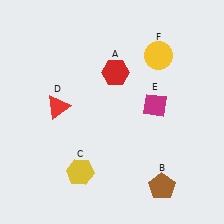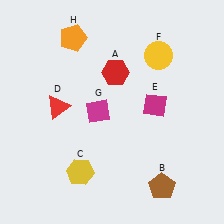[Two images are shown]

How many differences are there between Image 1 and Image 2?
There are 2 differences between the two images.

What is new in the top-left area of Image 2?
A magenta diamond (G) was added in the top-left area of Image 2.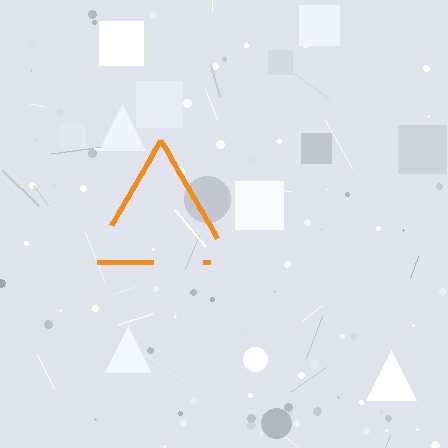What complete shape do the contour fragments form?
The contour fragments form a triangle.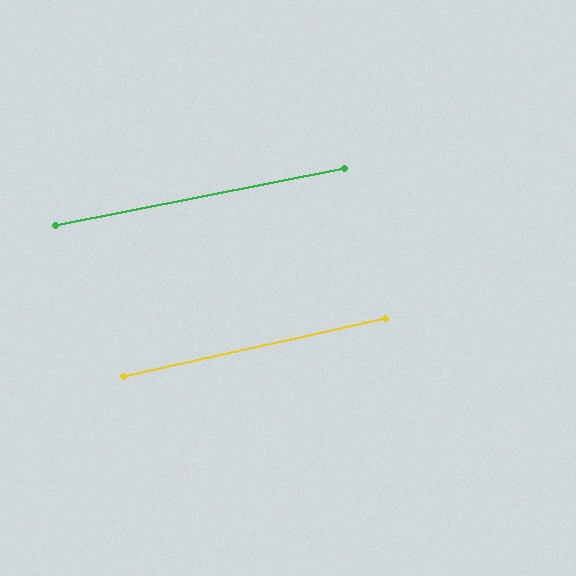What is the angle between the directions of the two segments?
Approximately 1 degree.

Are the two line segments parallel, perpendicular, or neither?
Parallel — their directions differ by only 1.2°.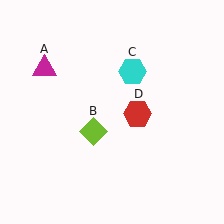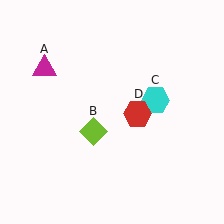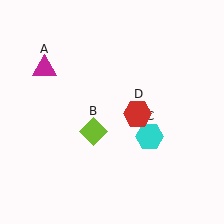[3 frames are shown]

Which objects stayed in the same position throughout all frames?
Magenta triangle (object A) and lime diamond (object B) and red hexagon (object D) remained stationary.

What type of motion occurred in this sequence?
The cyan hexagon (object C) rotated clockwise around the center of the scene.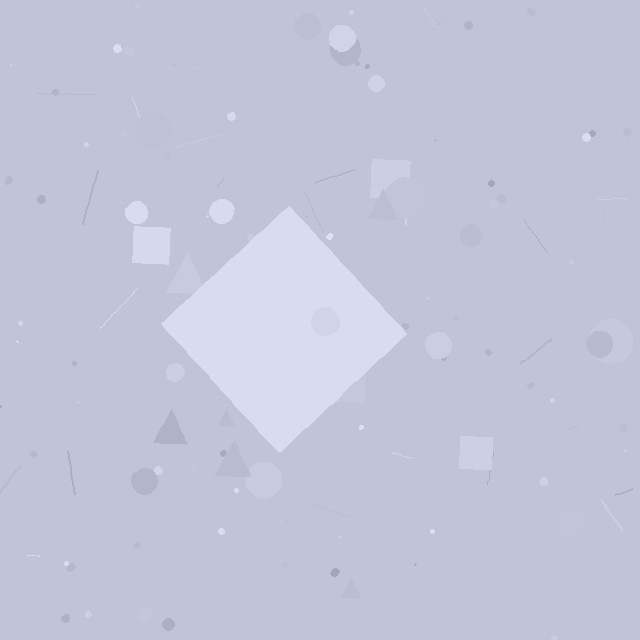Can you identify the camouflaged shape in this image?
The camouflaged shape is a diamond.